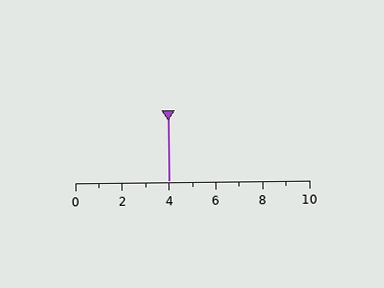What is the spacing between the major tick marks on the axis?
The major ticks are spaced 2 apart.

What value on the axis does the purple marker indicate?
The marker indicates approximately 4.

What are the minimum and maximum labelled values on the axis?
The axis runs from 0 to 10.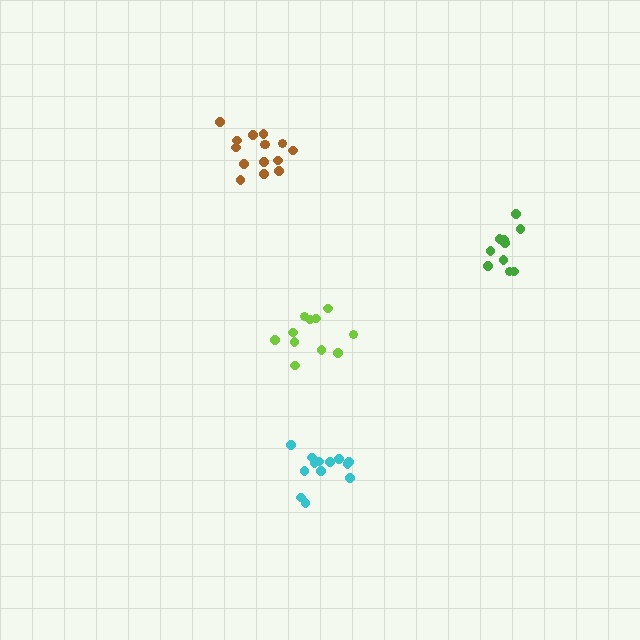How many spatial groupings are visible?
There are 4 spatial groupings.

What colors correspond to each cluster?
The clusters are colored: brown, cyan, lime, green.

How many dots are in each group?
Group 1: 15 dots, Group 2: 13 dots, Group 3: 11 dots, Group 4: 10 dots (49 total).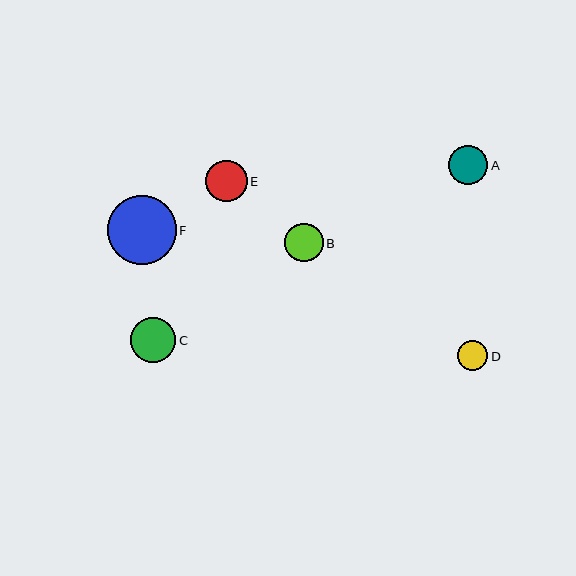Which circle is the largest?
Circle F is the largest with a size of approximately 69 pixels.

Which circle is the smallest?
Circle D is the smallest with a size of approximately 30 pixels.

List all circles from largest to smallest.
From largest to smallest: F, C, E, A, B, D.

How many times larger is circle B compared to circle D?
Circle B is approximately 1.3 times the size of circle D.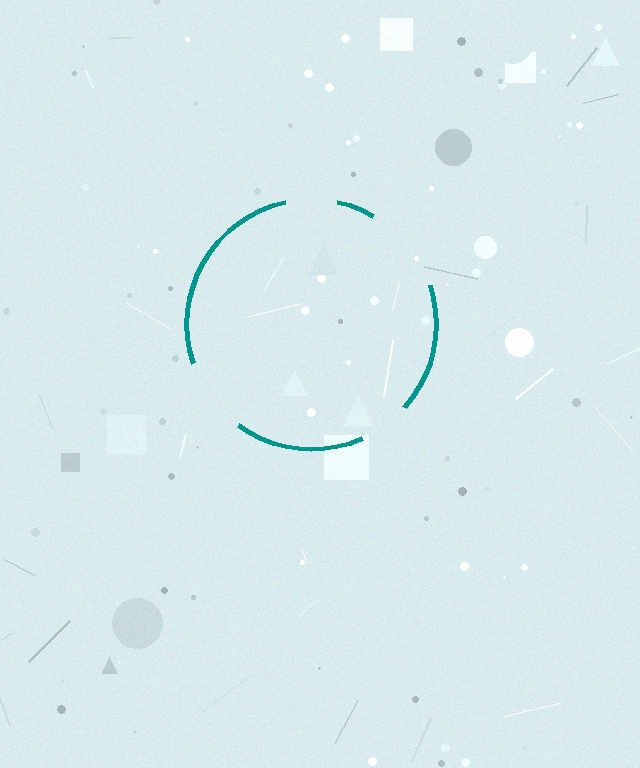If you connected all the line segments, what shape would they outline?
They would outline a circle.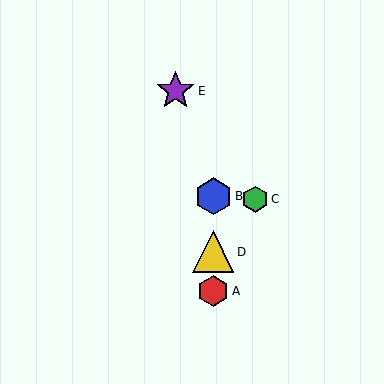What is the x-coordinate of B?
Object B is at x≈213.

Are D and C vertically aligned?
No, D is at x≈213 and C is at x≈255.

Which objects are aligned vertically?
Objects A, B, D are aligned vertically.